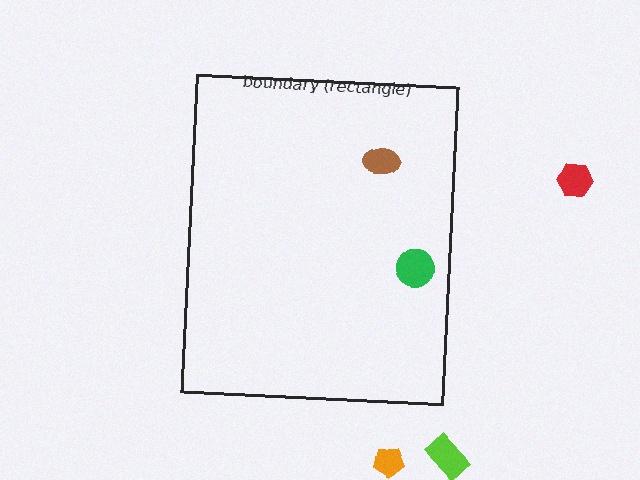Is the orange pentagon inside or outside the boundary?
Outside.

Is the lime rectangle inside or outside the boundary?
Outside.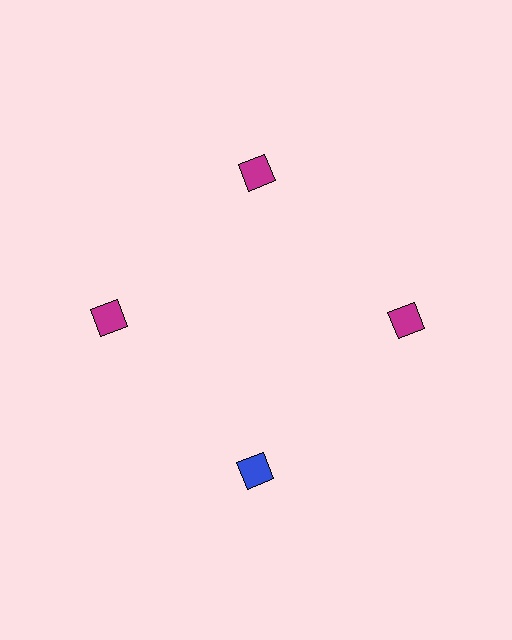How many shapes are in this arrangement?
There are 4 shapes arranged in a ring pattern.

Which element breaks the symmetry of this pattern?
The blue diamond at roughly the 6 o'clock position breaks the symmetry. All other shapes are magenta diamonds.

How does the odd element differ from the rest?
It has a different color: blue instead of magenta.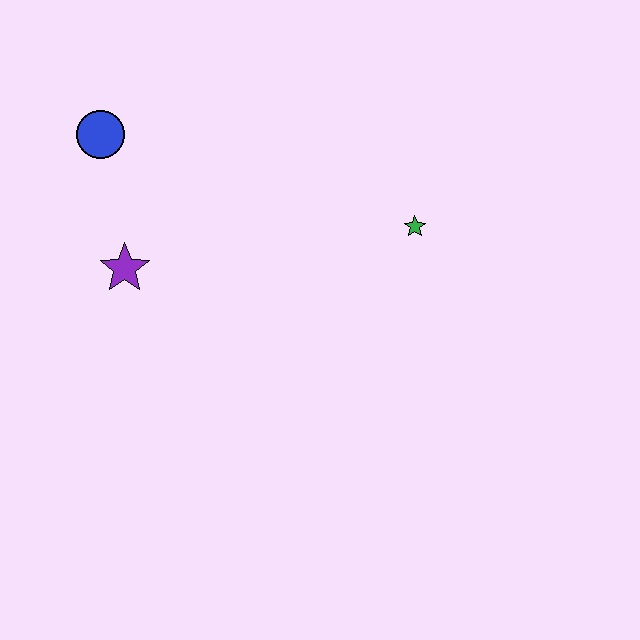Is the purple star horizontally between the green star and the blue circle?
Yes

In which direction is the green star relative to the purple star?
The green star is to the right of the purple star.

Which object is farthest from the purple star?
The green star is farthest from the purple star.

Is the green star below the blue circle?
Yes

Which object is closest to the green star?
The purple star is closest to the green star.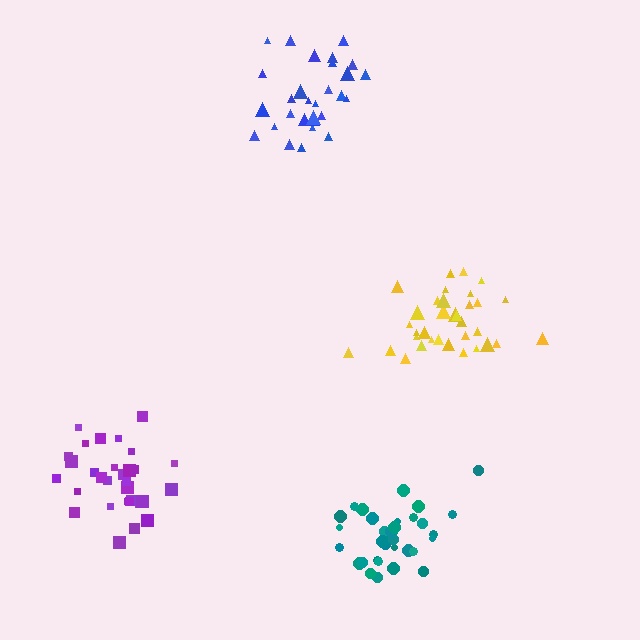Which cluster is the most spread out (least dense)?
Purple.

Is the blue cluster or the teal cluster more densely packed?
Teal.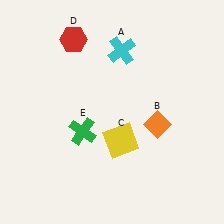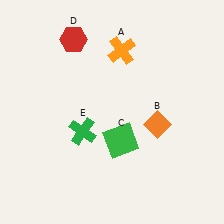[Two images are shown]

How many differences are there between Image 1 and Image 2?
There are 2 differences between the two images.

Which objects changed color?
A changed from cyan to orange. C changed from yellow to green.